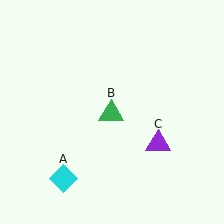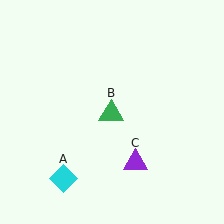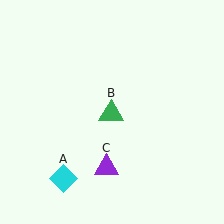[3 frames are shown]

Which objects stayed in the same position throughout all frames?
Cyan diamond (object A) and green triangle (object B) remained stationary.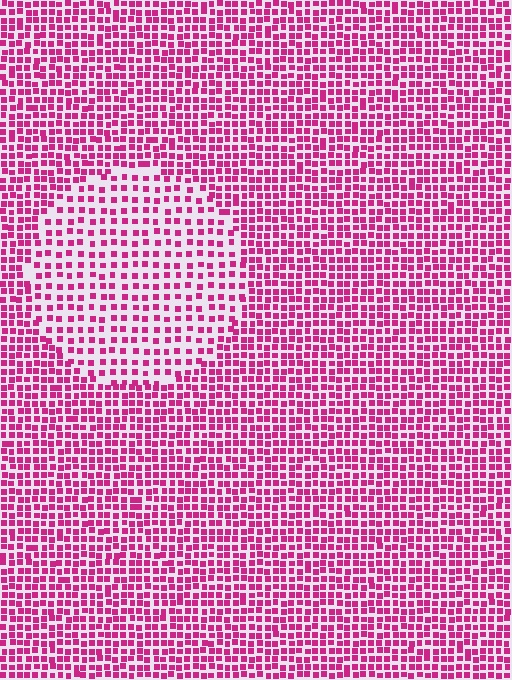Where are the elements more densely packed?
The elements are more densely packed outside the circle boundary.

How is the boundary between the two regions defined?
The boundary is defined by a change in element density (approximately 1.8x ratio). All elements are the same color, size, and shape.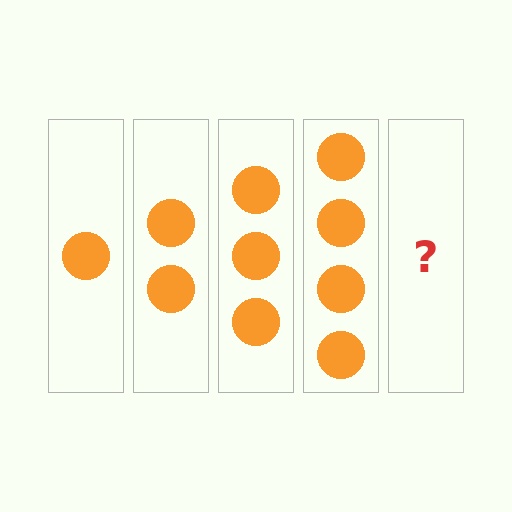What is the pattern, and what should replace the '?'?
The pattern is that each step adds one more circle. The '?' should be 5 circles.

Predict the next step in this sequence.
The next step is 5 circles.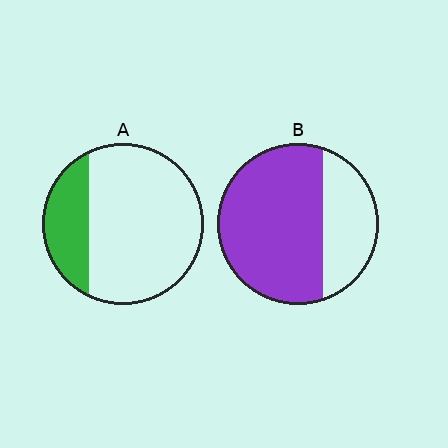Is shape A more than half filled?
No.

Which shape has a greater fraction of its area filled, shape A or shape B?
Shape B.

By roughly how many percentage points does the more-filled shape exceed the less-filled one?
By roughly 45 percentage points (B over A).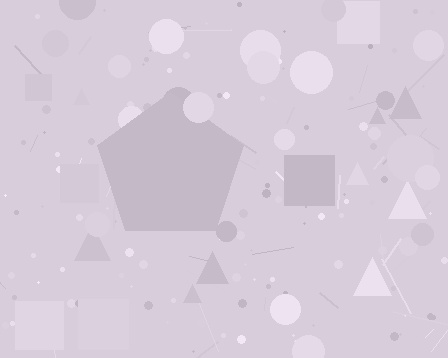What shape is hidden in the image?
A pentagon is hidden in the image.